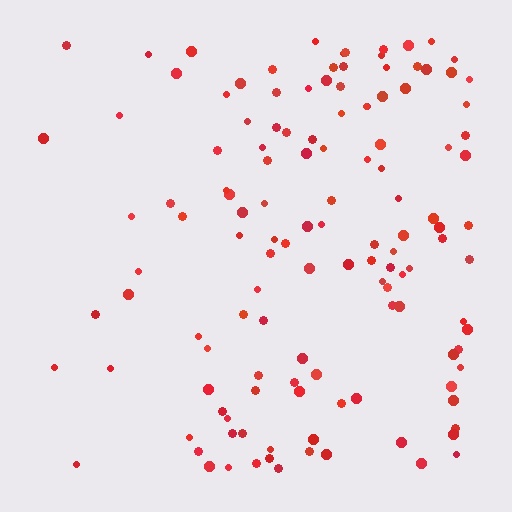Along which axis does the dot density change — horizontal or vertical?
Horizontal.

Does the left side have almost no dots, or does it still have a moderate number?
Still a moderate number, just noticeably fewer than the right.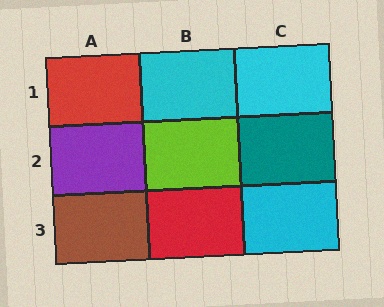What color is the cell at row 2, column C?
Teal.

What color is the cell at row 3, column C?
Cyan.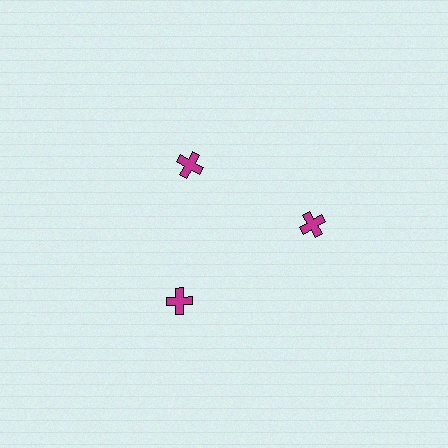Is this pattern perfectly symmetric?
No. The 3 magenta crosses are arranged in a ring, but one element near the 11 o'clock position is pulled inward toward the center, breaking the 3-fold rotational symmetry.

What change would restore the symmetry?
The symmetry would be restored by moving it outward, back onto the ring so that all 3 crosses sit at equal angles and equal distance from the center.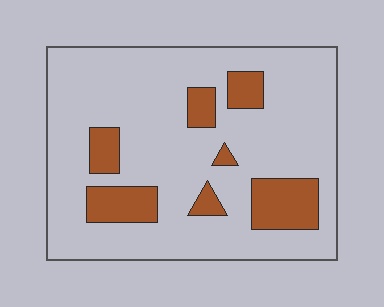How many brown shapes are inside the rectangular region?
7.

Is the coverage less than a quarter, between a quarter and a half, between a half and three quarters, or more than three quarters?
Less than a quarter.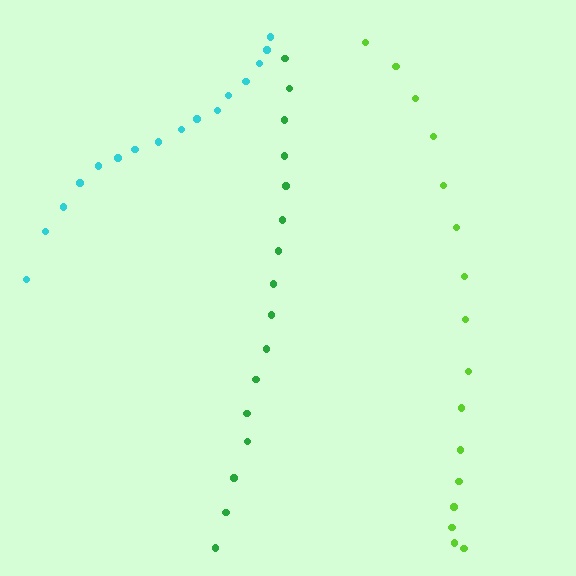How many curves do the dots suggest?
There are 3 distinct paths.